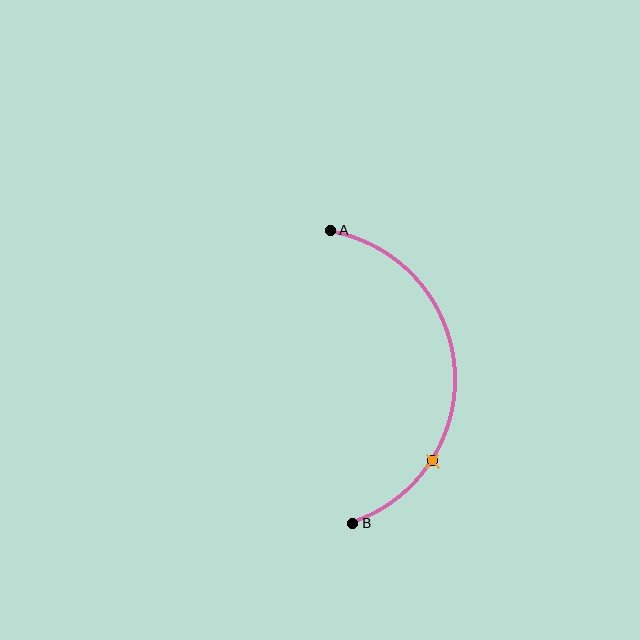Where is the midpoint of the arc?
The arc midpoint is the point on the curve farthest from the straight line joining A and B. It sits to the right of that line.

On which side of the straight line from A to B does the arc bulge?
The arc bulges to the right of the straight line connecting A and B.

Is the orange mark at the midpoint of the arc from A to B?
No. The orange mark lies on the arc but is closer to endpoint B. The arc midpoint would be at the point on the curve equidistant along the arc from both A and B.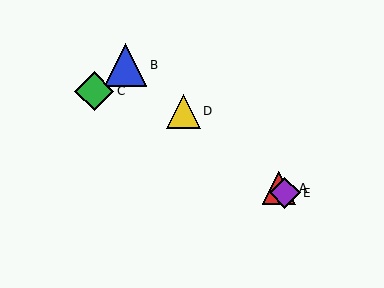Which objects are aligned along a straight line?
Objects A, B, D, E are aligned along a straight line.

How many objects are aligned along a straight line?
4 objects (A, B, D, E) are aligned along a straight line.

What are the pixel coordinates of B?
Object B is at (126, 65).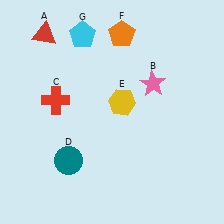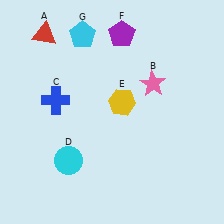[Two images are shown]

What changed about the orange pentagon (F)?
In Image 1, F is orange. In Image 2, it changed to purple.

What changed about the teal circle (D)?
In Image 1, D is teal. In Image 2, it changed to cyan.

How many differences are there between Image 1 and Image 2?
There are 3 differences between the two images.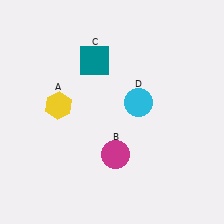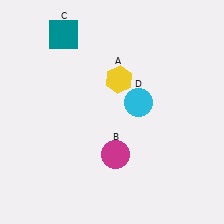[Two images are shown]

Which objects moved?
The objects that moved are: the yellow hexagon (A), the teal square (C).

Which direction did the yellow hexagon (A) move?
The yellow hexagon (A) moved right.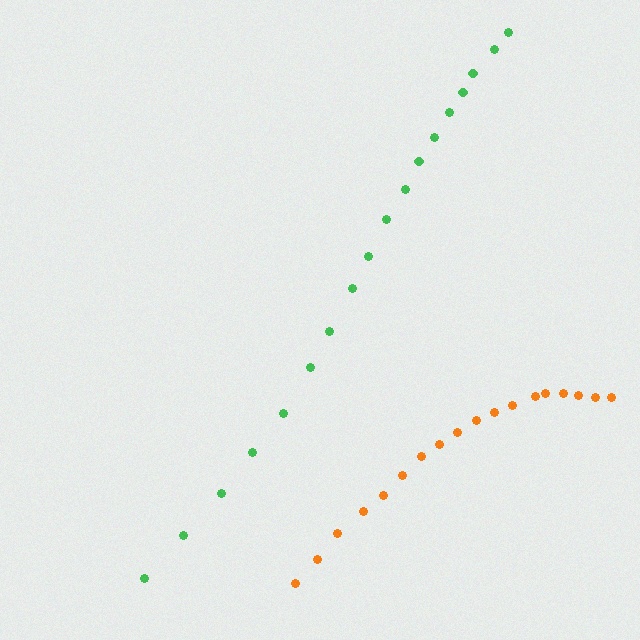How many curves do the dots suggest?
There are 2 distinct paths.